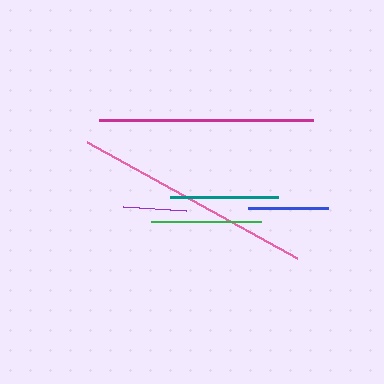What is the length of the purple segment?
The purple segment is approximately 62 pixels long.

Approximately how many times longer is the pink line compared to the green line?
The pink line is approximately 2.2 times the length of the green line.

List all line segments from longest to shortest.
From longest to shortest: pink, magenta, green, teal, blue, purple.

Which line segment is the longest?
The pink line is the longest at approximately 239 pixels.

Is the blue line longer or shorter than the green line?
The green line is longer than the blue line.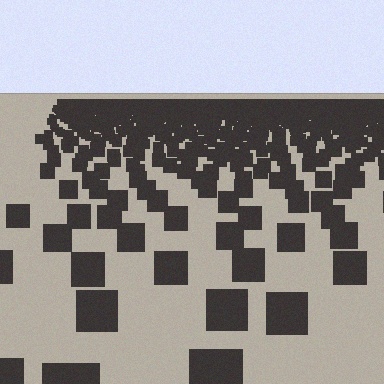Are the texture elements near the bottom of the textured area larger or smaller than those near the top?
Larger. Near the bottom, elements are closer to the viewer and appear at a bigger on-screen size.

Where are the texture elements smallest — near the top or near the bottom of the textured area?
Near the top.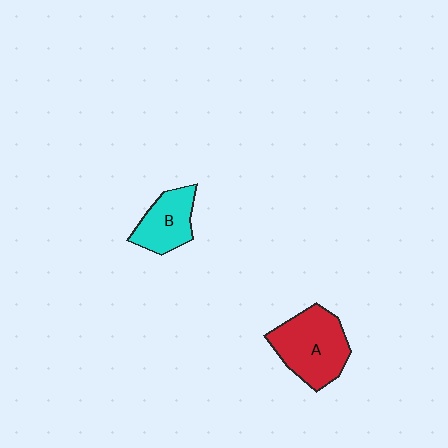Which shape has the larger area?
Shape A (red).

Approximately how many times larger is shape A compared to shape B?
Approximately 1.6 times.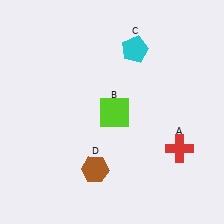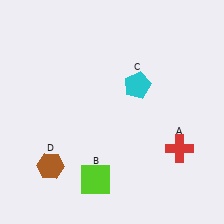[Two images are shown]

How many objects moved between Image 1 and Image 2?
3 objects moved between the two images.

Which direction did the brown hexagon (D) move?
The brown hexagon (D) moved left.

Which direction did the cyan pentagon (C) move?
The cyan pentagon (C) moved down.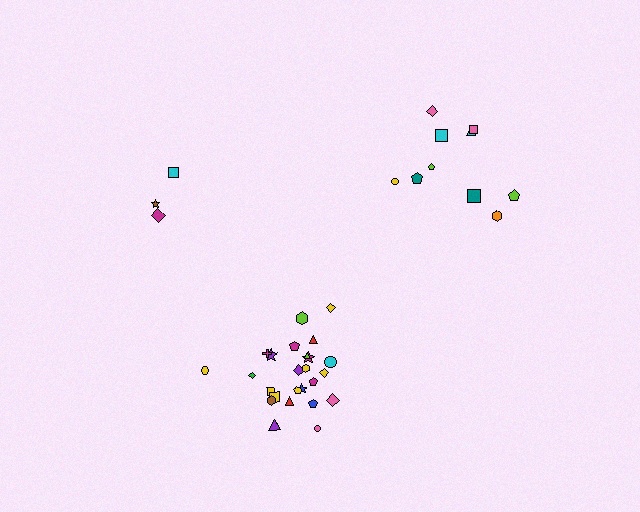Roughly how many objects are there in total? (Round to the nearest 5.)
Roughly 40 objects in total.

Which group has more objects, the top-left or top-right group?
The top-right group.